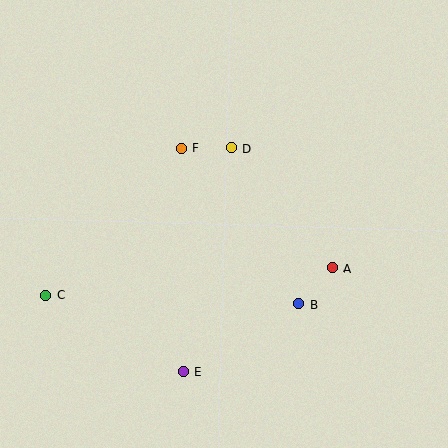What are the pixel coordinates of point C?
Point C is at (45, 295).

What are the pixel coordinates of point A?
Point A is at (332, 268).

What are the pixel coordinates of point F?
Point F is at (181, 148).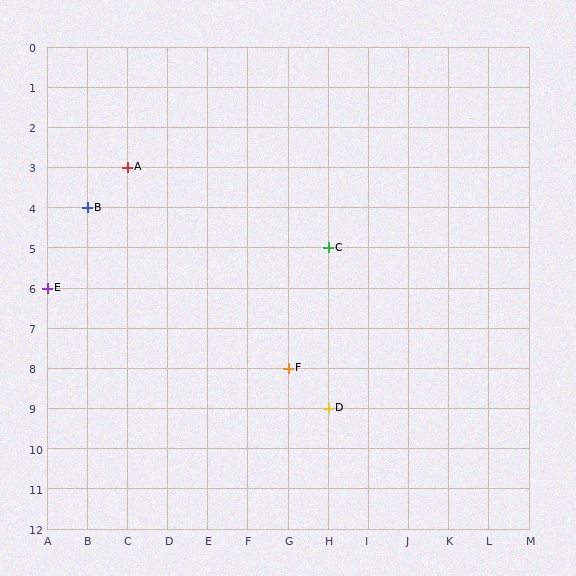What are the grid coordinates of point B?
Point B is at grid coordinates (B, 4).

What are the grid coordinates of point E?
Point E is at grid coordinates (A, 6).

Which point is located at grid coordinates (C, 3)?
Point A is at (C, 3).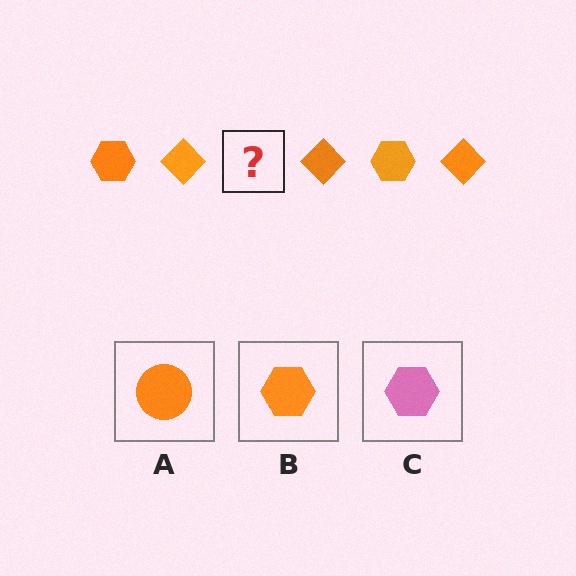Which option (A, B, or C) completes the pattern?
B.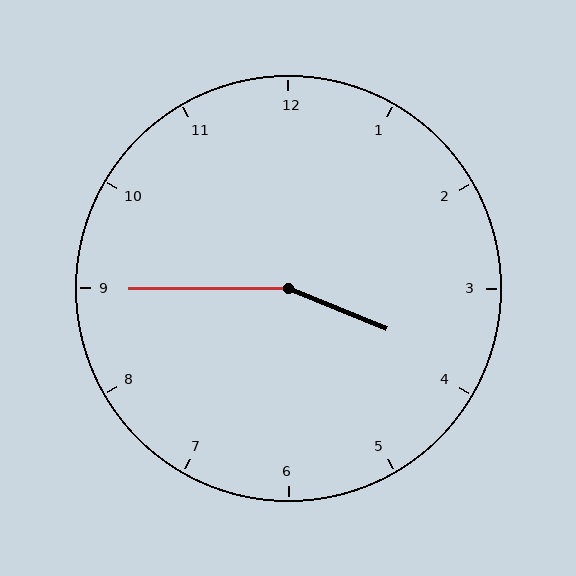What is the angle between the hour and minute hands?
Approximately 158 degrees.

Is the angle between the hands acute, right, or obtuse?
It is obtuse.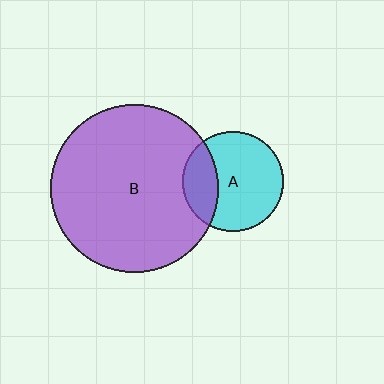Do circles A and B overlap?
Yes.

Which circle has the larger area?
Circle B (purple).